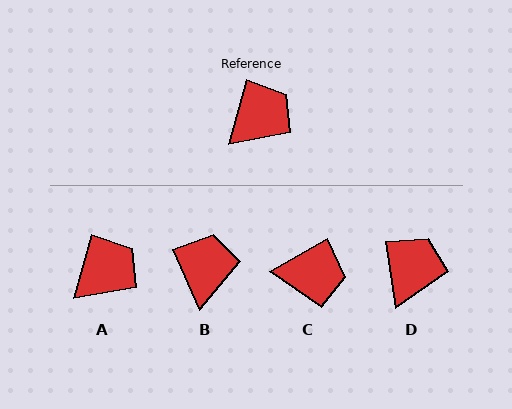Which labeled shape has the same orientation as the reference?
A.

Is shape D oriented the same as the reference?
No, it is off by about 24 degrees.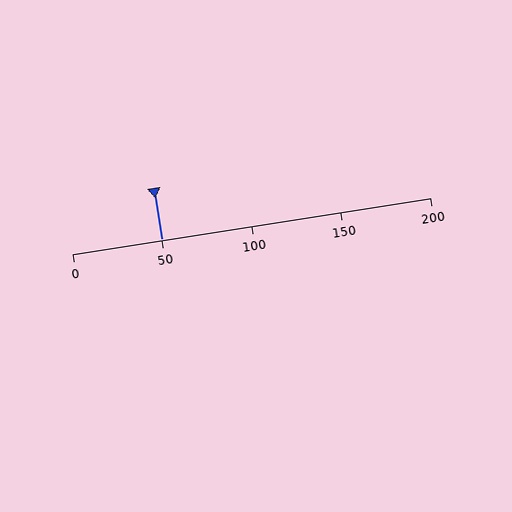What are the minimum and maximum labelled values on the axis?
The axis runs from 0 to 200.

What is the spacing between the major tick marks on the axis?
The major ticks are spaced 50 apart.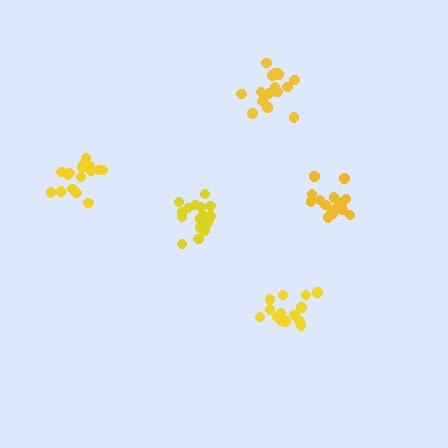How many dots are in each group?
Group 1: 17 dots, Group 2: 15 dots, Group 3: 16 dots, Group 4: 17 dots, Group 5: 19 dots (84 total).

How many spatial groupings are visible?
There are 5 spatial groupings.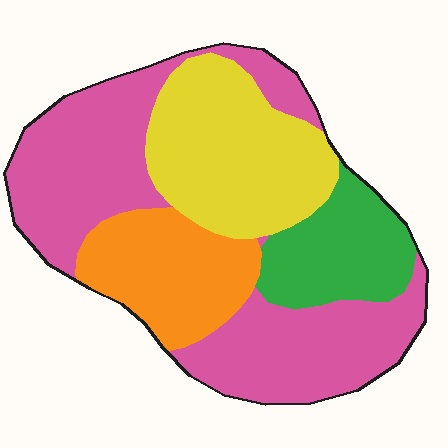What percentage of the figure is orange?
Orange covers 17% of the figure.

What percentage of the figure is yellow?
Yellow takes up less than a quarter of the figure.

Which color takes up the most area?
Pink, at roughly 45%.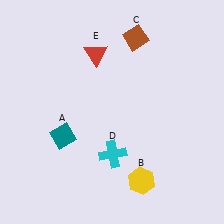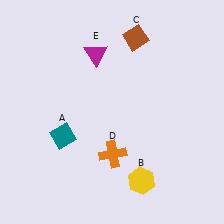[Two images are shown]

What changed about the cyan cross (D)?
In Image 1, D is cyan. In Image 2, it changed to orange.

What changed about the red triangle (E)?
In Image 1, E is red. In Image 2, it changed to magenta.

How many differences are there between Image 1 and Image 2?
There are 2 differences between the two images.